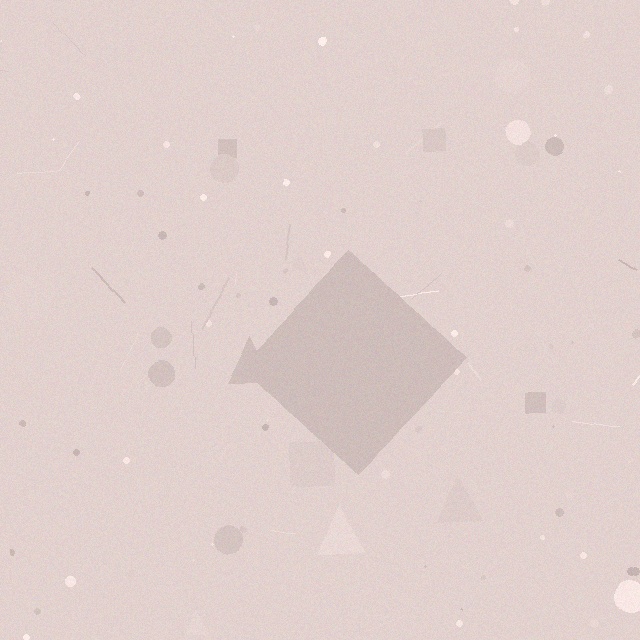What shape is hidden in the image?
A diamond is hidden in the image.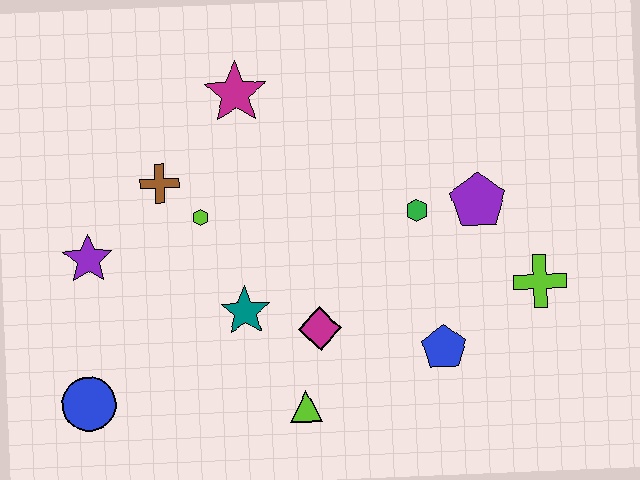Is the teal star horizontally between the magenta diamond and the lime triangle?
No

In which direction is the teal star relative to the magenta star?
The teal star is below the magenta star.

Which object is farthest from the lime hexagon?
The lime cross is farthest from the lime hexagon.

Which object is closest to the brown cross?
The lime hexagon is closest to the brown cross.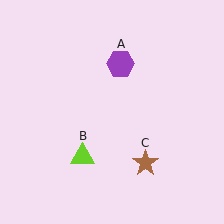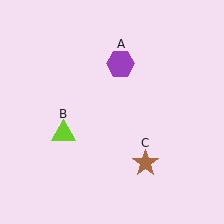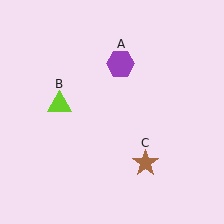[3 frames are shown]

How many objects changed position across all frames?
1 object changed position: lime triangle (object B).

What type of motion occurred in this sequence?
The lime triangle (object B) rotated clockwise around the center of the scene.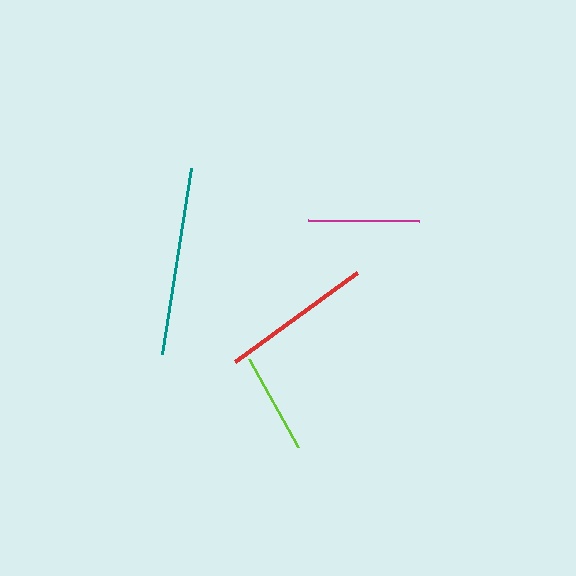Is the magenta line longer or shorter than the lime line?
The magenta line is longer than the lime line.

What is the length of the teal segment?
The teal segment is approximately 189 pixels long.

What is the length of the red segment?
The red segment is approximately 152 pixels long.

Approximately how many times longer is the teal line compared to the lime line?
The teal line is approximately 1.9 times the length of the lime line.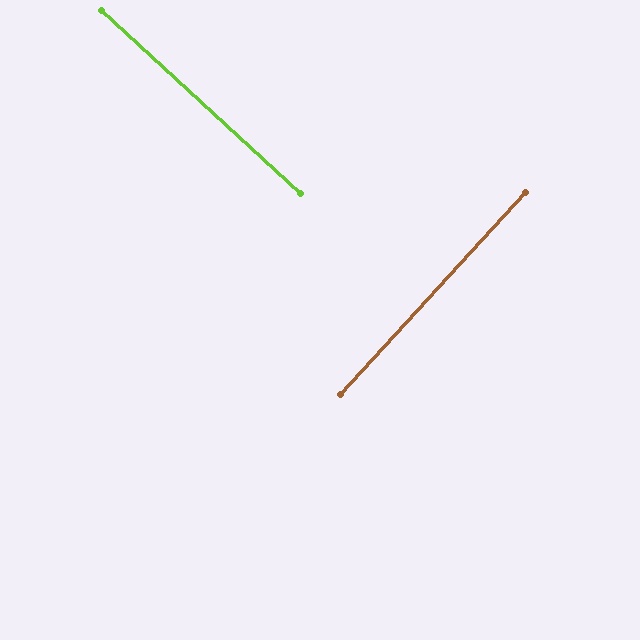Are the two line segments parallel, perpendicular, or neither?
Perpendicular — they meet at approximately 90°.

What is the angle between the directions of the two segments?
Approximately 90 degrees.